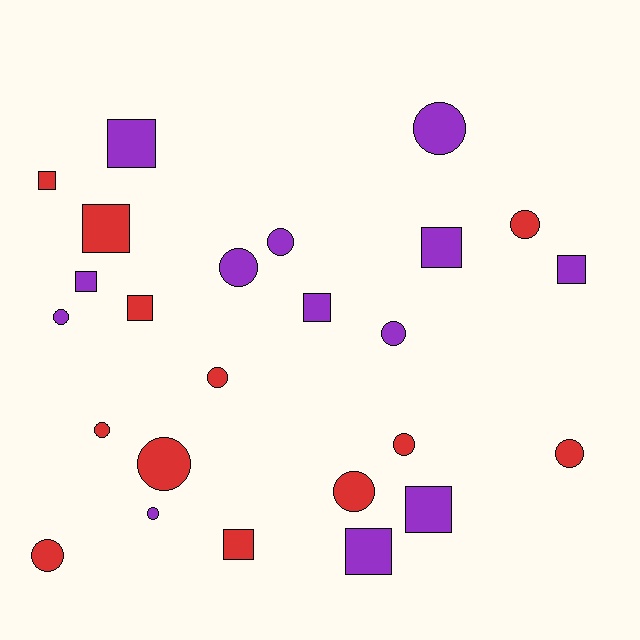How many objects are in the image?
There are 25 objects.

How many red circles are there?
There are 8 red circles.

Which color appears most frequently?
Purple, with 13 objects.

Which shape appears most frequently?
Circle, with 14 objects.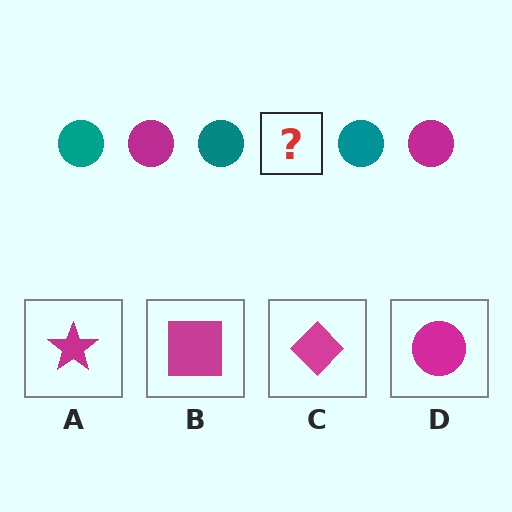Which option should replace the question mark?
Option D.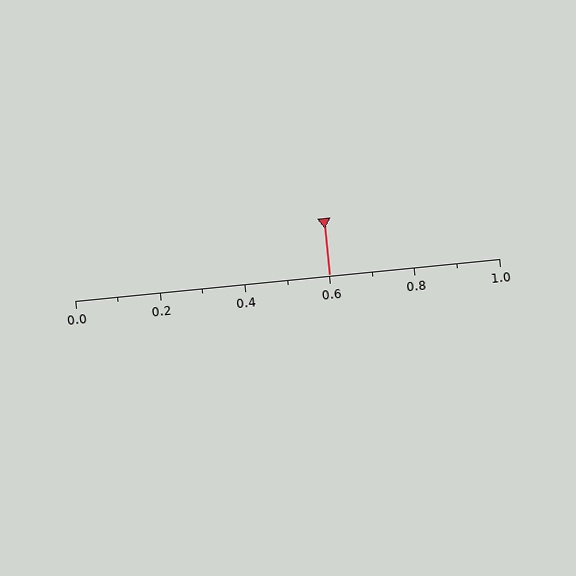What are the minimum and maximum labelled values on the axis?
The axis runs from 0.0 to 1.0.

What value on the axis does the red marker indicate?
The marker indicates approximately 0.6.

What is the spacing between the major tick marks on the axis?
The major ticks are spaced 0.2 apart.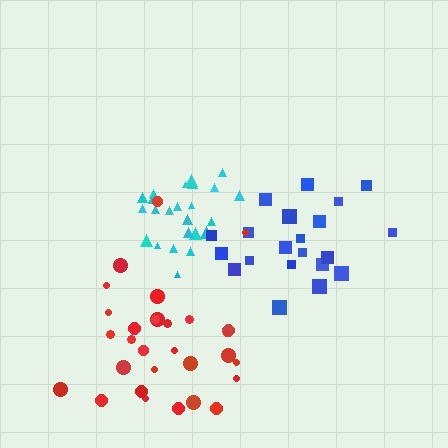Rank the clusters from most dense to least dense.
cyan, blue, red.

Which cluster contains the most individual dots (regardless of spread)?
Red (30).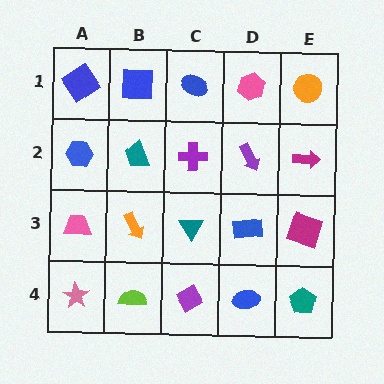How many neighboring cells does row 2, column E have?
3.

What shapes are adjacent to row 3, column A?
A blue hexagon (row 2, column A), a pink star (row 4, column A), an orange arrow (row 3, column B).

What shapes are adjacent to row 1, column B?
A teal trapezoid (row 2, column B), a blue diamond (row 1, column A), a blue ellipse (row 1, column C).